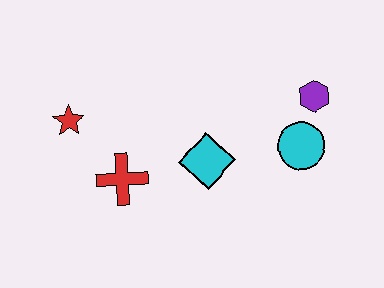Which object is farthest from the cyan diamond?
The red star is farthest from the cyan diamond.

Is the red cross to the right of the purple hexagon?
No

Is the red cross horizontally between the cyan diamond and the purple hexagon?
No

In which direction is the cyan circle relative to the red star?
The cyan circle is to the right of the red star.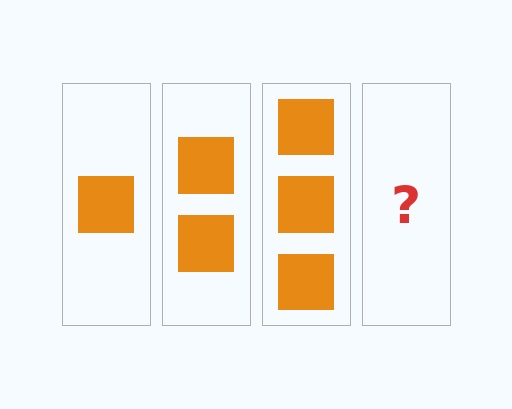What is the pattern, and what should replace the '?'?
The pattern is that each step adds one more square. The '?' should be 4 squares.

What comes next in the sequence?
The next element should be 4 squares.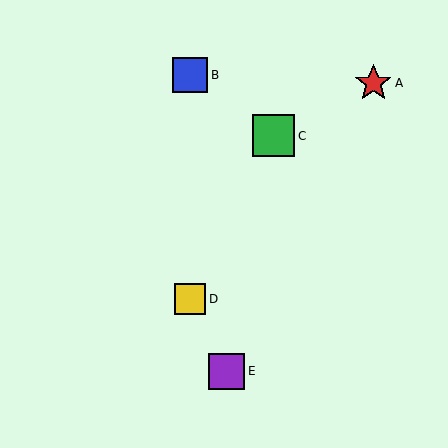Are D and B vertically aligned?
Yes, both are at x≈190.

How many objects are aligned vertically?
2 objects (B, D) are aligned vertically.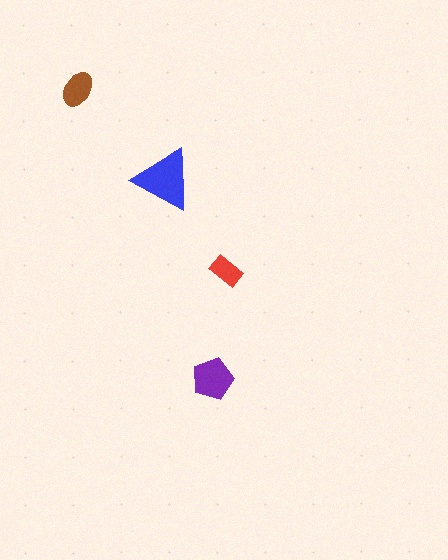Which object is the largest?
The blue triangle.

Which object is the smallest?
The red rectangle.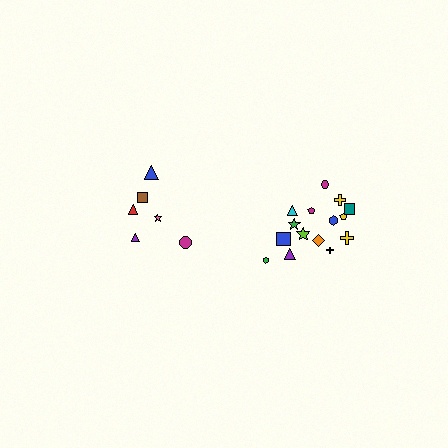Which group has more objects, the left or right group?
The right group.